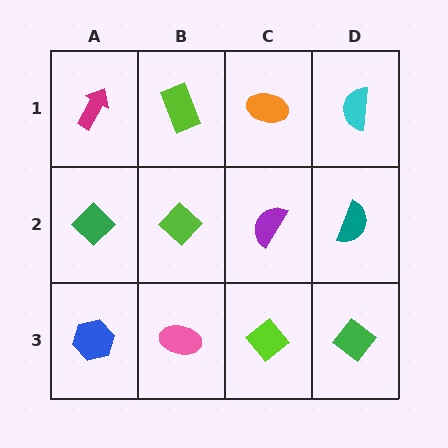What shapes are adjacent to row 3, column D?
A teal semicircle (row 2, column D), a lime diamond (row 3, column C).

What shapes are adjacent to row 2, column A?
A magenta arrow (row 1, column A), a blue hexagon (row 3, column A), a lime diamond (row 2, column B).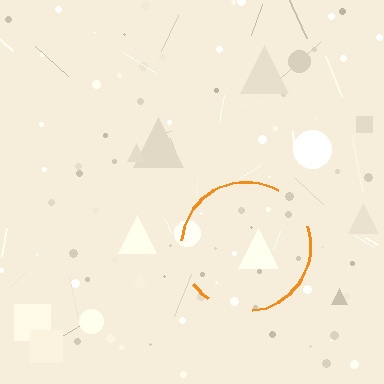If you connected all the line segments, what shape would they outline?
They would outline a circle.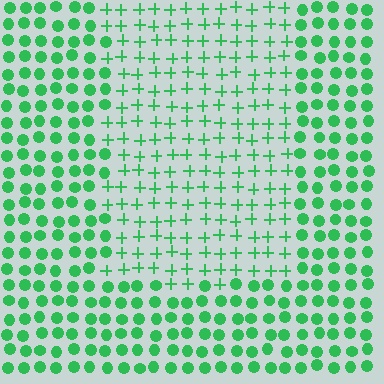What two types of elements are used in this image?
The image uses plus signs inside the rectangle region and circles outside it.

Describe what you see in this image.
The image is filled with small green elements arranged in a uniform grid. A rectangle-shaped region contains plus signs, while the surrounding area contains circles. The boundary is defined purely by the change in element shape.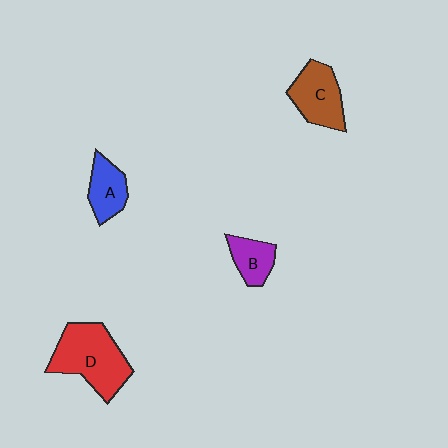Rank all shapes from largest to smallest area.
From largest to smallest: D (red), C (brown), A (blue), B (purple).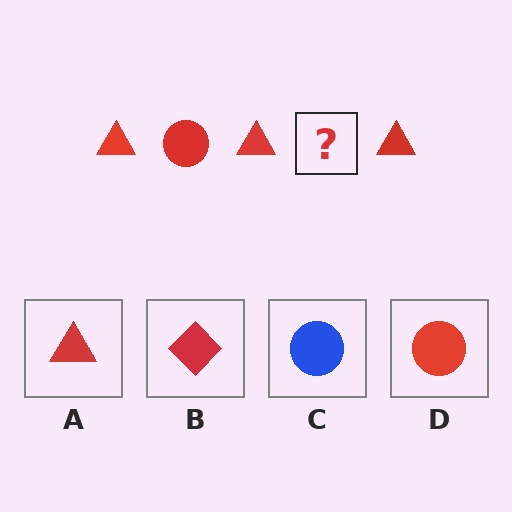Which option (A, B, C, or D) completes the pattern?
D.